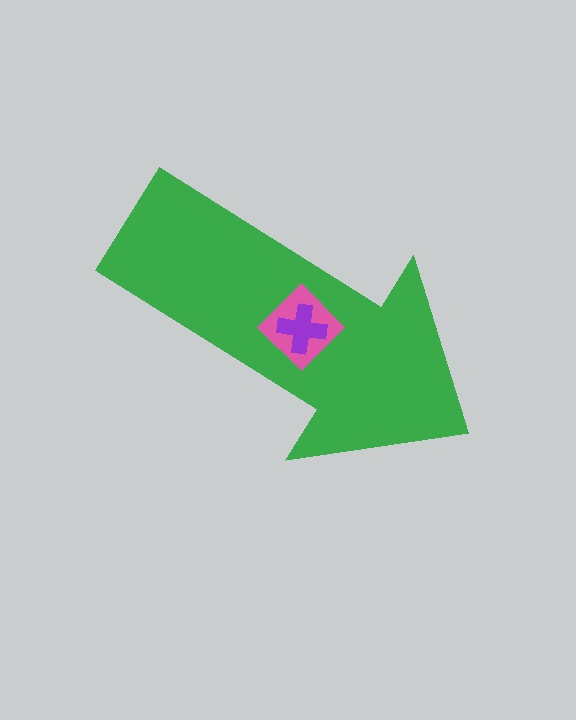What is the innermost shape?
The purple cross.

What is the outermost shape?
The green arrow.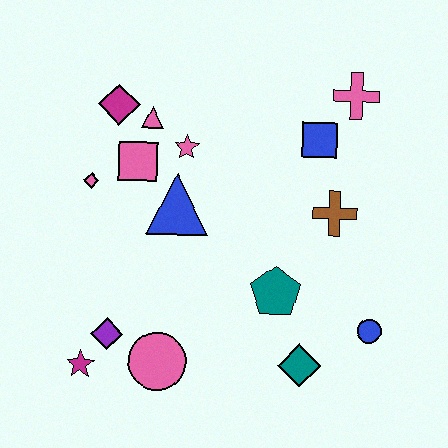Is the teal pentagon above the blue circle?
Yes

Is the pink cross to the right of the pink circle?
Yes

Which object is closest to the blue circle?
The teal diamond is closest to the blue circle.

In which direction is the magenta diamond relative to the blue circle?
The magenta diamond is to the left of the blue circle.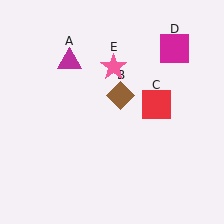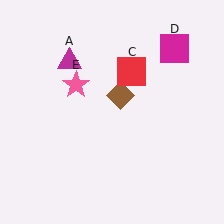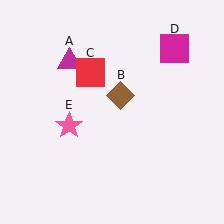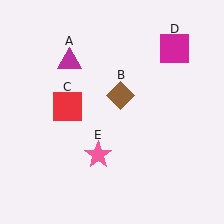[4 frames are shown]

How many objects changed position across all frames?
2 objects changed position: red square (object C), pink star (object E).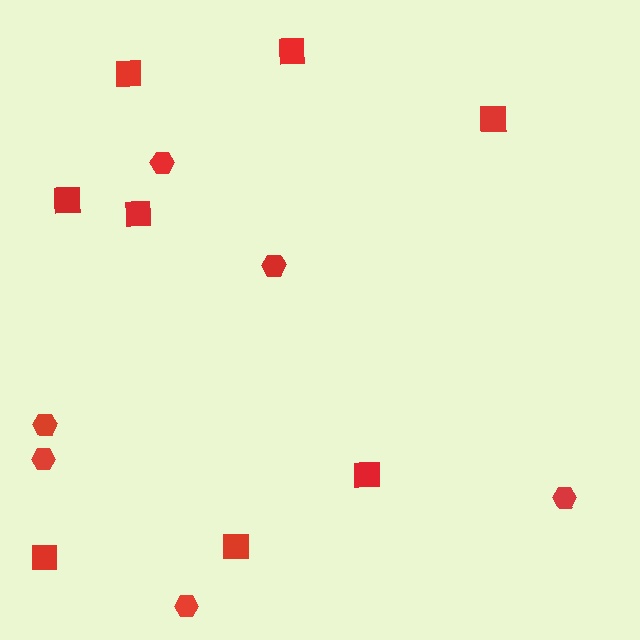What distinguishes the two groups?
There are 2 groups: one group of hexagons (6) and one group of squares (8).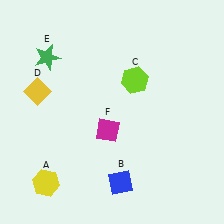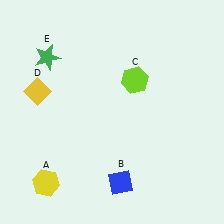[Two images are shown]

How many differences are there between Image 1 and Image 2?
There is 1 difference between the two images.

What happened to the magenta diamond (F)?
The magenta diamond (F) was removed in Image 2. It was in the bottom-left area of Image 1.